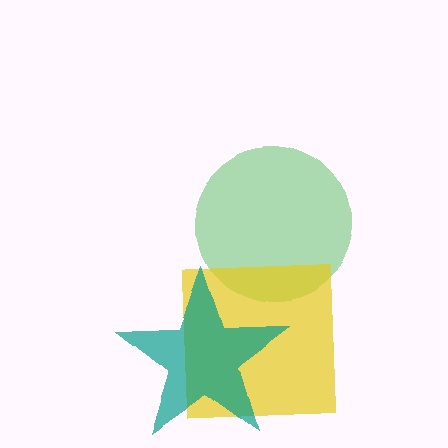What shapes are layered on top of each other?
The layered shapes are: a green circle, a yellow square, a teal star.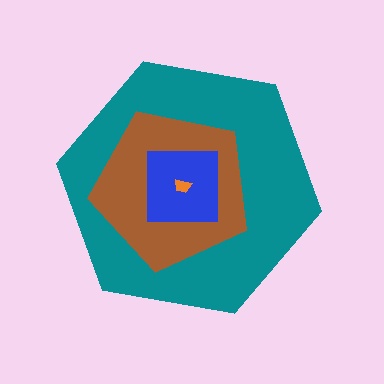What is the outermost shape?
The teal hexagon.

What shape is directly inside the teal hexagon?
The brown pentagon.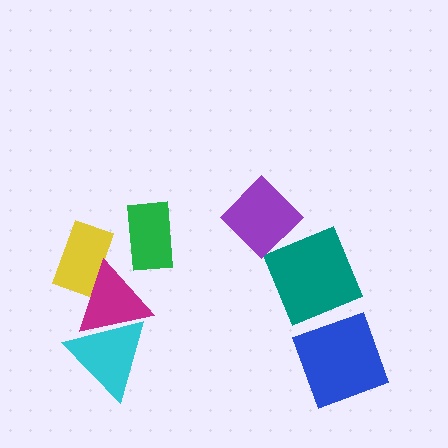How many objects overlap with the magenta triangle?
2 objects overlap with the magenta triangle.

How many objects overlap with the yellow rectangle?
1 object overlaps with the yellow rectangle.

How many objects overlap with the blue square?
0 objects overlap with the blue square.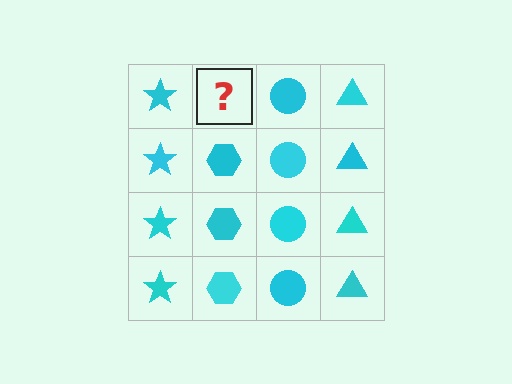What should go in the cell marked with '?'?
The missing cell should contain a cyan hexagon.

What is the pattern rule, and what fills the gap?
The rule is that each column has a consistent shape. The gap should be filled with a cyan hexagon.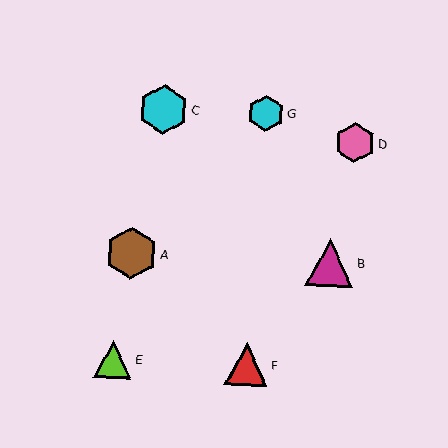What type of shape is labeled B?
Shape B is a magenta triangle.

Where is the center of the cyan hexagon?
The center of the cyan hexagon is at (164, 109).